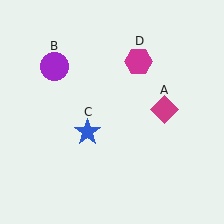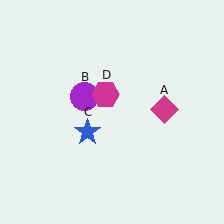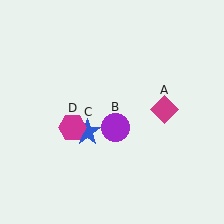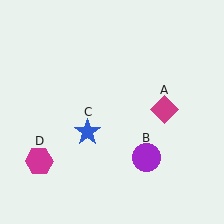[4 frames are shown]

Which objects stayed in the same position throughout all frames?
Magenta diamond (object A) and blue star (object C) remained stationary.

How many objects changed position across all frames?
2 objects changed position: purple circle (object B), magenta hexagon (object D).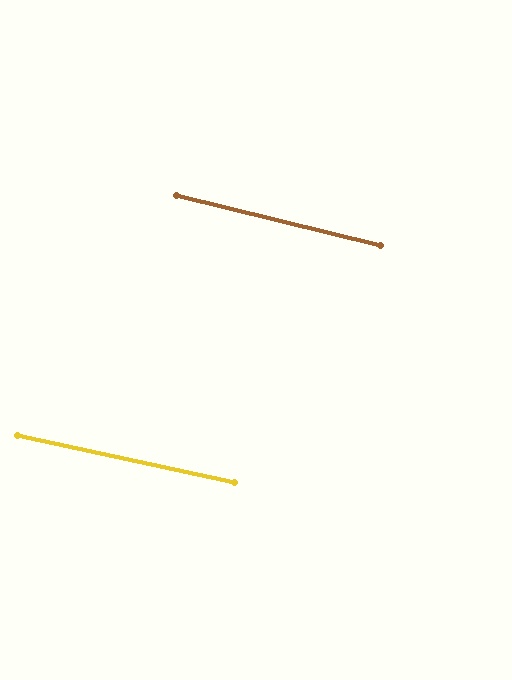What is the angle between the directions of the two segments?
Approximately 1 degree.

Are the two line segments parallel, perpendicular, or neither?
Parallel — their directions differ by only 1.4°.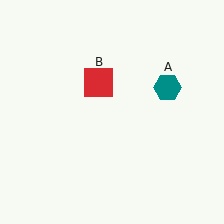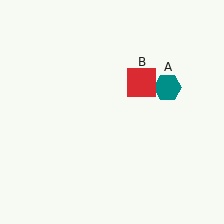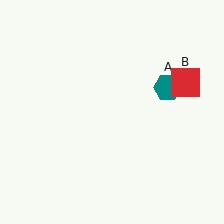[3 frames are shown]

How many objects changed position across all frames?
1 object changed position: red square (object B).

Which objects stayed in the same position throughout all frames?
Teal hexagon (object A) remained stationary.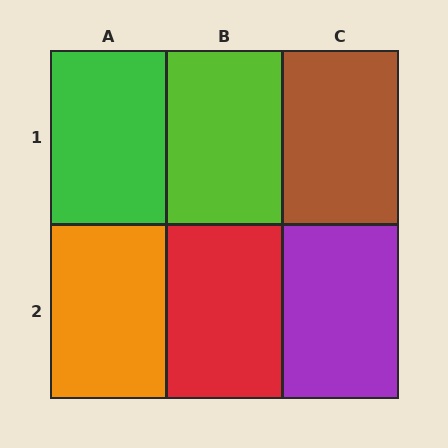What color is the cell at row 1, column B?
Lime.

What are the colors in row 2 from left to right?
Orange, red, purple.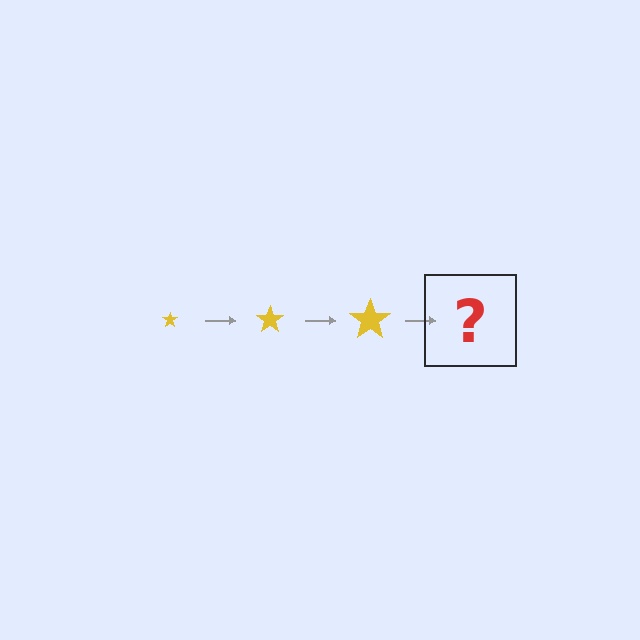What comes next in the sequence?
The next element should be a yellow star, larger than the previous one.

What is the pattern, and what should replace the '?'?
The pattern is that the star gets progressively larger each step. The '?' should be a yellow star, larger than the previous one.